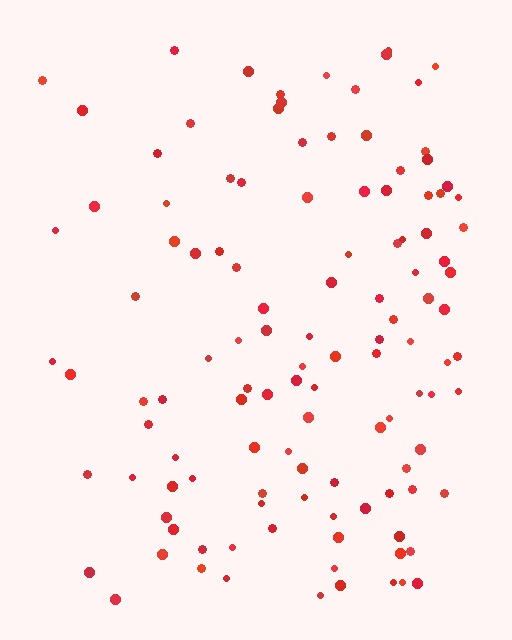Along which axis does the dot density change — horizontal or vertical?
Horizontal.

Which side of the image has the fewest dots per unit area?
The left.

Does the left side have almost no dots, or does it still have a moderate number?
Still a moderate number, just noticeably fewer than the right.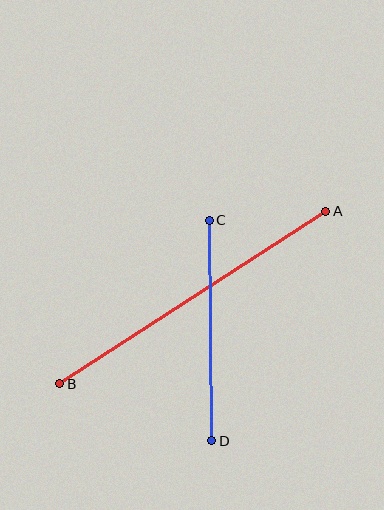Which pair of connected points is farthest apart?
Points A and B are farthest apart.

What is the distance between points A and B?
The distance is approximately 317 pixels.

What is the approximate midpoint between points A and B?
The midpoint is at approximately (193, 298) pixels.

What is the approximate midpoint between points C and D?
The midpoint is at approximately (211, 330) pixels.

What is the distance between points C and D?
The distance is approximately 221 pixels.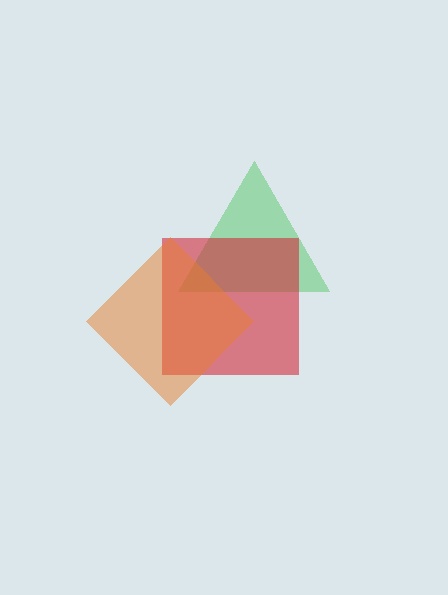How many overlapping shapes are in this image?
There are 3 overlapping shapes in the image.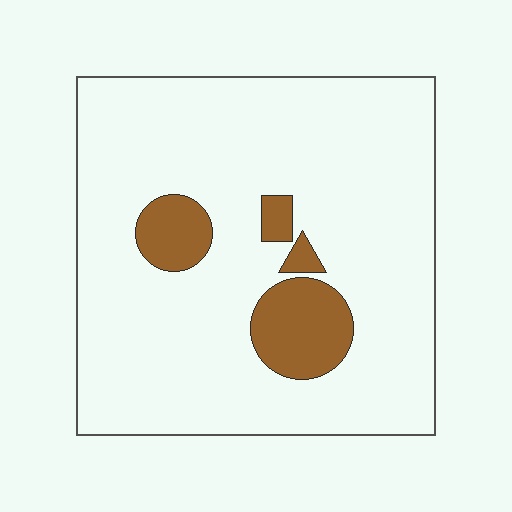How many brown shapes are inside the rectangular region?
4.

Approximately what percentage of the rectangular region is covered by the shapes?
Approximately 10%.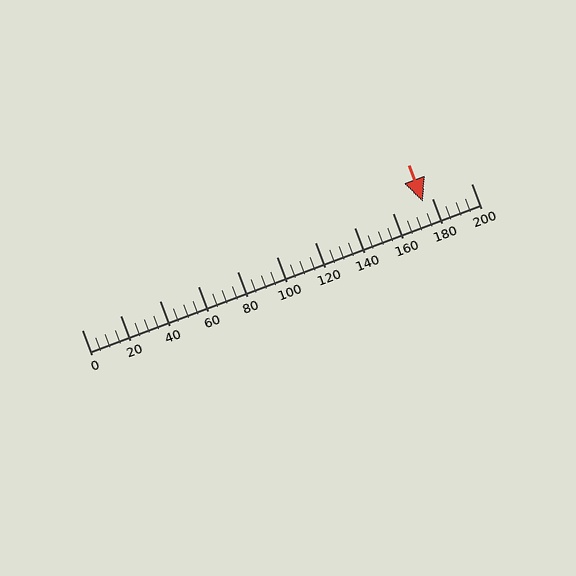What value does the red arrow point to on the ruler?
The red arrow points to approximately 175.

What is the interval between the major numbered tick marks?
The major tick marks are spaced 20 units apart.